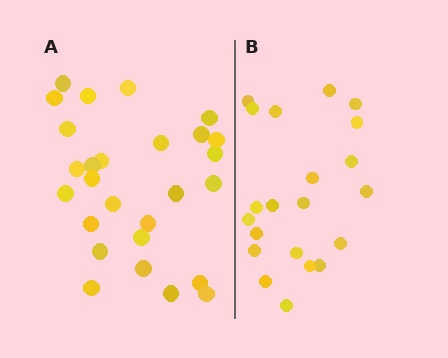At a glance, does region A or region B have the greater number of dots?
Region A (the left region) has more dots.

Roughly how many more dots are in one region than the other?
Region A has about 6 more dots than region B.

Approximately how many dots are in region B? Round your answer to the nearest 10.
About 20 dots. (The exact count is 21, which rounds to 20.)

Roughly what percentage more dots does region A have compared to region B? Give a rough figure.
About 30% more.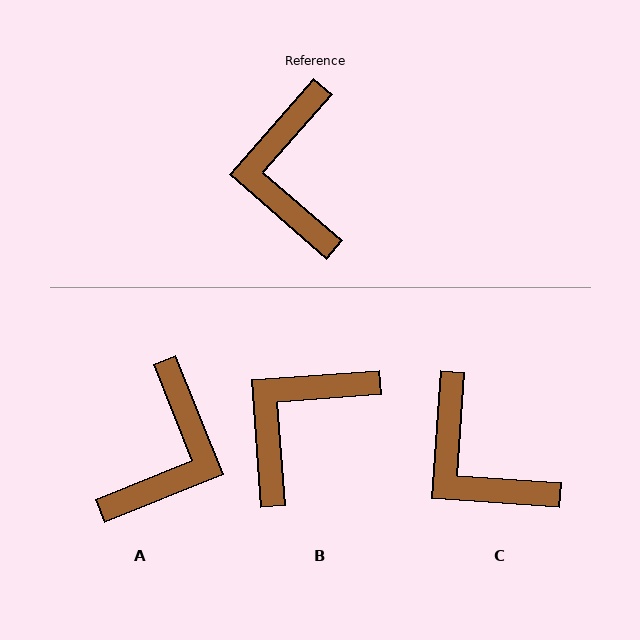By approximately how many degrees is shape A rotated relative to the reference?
Approximately 153 degrees counter-clockwise.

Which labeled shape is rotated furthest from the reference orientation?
A, about 153 degrees away.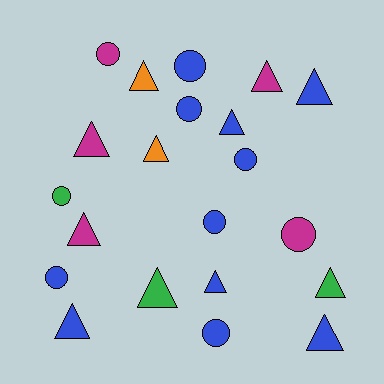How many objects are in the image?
There are 21 objects.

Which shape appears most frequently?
Triangle, with 12 objects.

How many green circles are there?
There is 1 green circle.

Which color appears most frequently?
Blue, with 11 objects.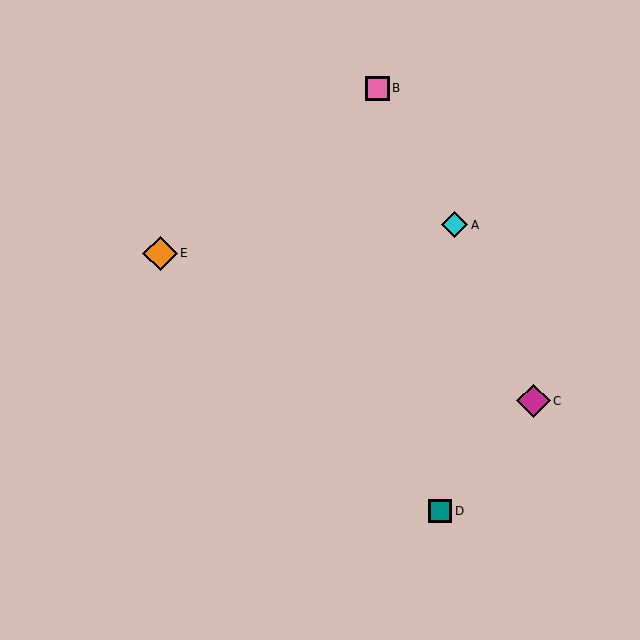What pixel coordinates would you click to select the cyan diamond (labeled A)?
Click at (455, 225) to select the cyan diamond A.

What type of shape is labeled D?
Shape D is a teal square.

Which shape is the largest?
The orange diamond (labeled E) is the largest.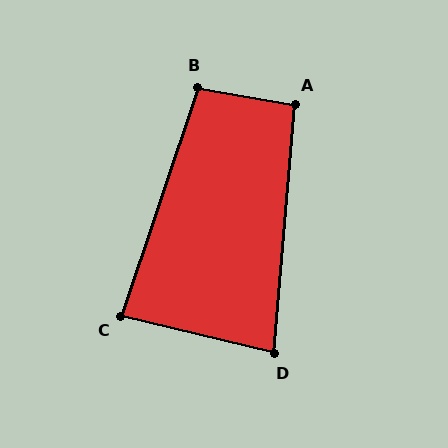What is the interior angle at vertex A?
Approximately 95 degrees (obtuse).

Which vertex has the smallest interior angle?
D, at approximately 81 degrees.